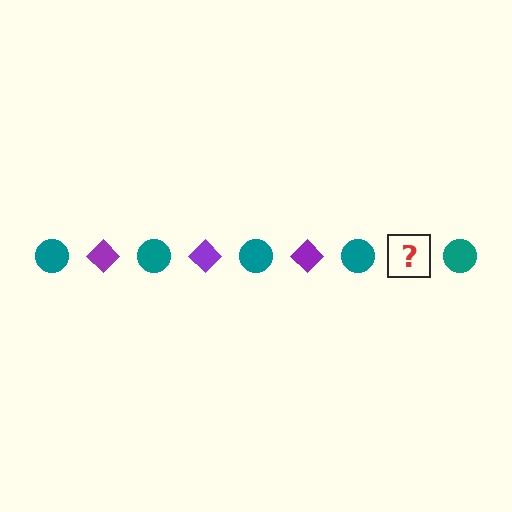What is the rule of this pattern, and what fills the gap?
The rule is that the pattern alternates between teal circle and purple diamond. The gap should be filled with a purple diamond.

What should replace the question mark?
The question mark should be replaced with a purple diamond.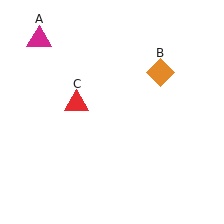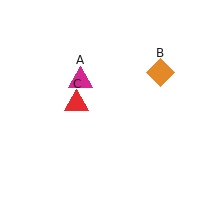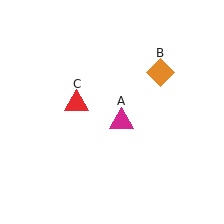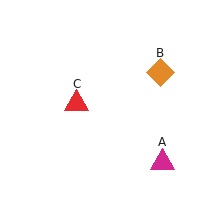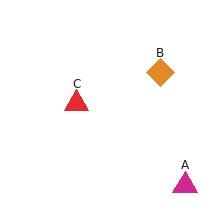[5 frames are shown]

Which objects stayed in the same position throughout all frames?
Orange diamond (object B) and red triangle (object C) remained stationary.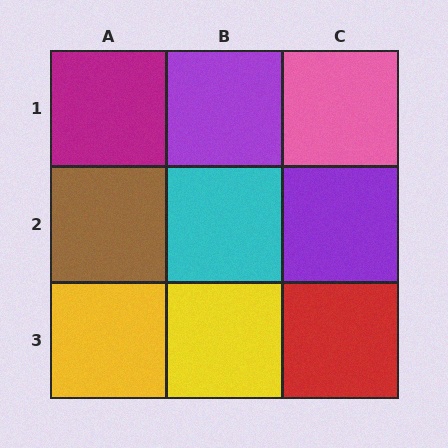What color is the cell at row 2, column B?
Cyan.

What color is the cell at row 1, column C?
Pink.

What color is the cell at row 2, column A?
Brown.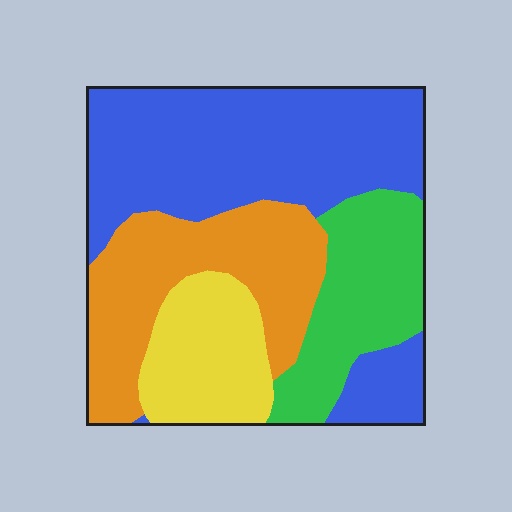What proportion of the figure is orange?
Orange covers 25% of the figure.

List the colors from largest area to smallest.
From largest to smallest: blue, orange, green, yellow.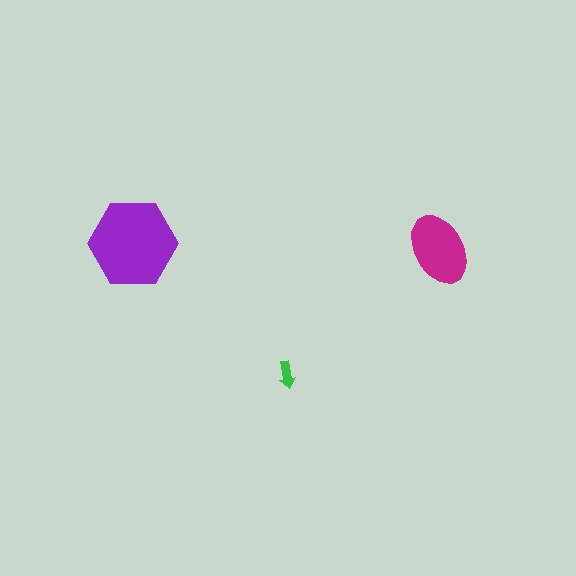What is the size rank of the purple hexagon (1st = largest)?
1st.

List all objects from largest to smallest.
The purple hexagon, the magenta ellipse, the green arrow.